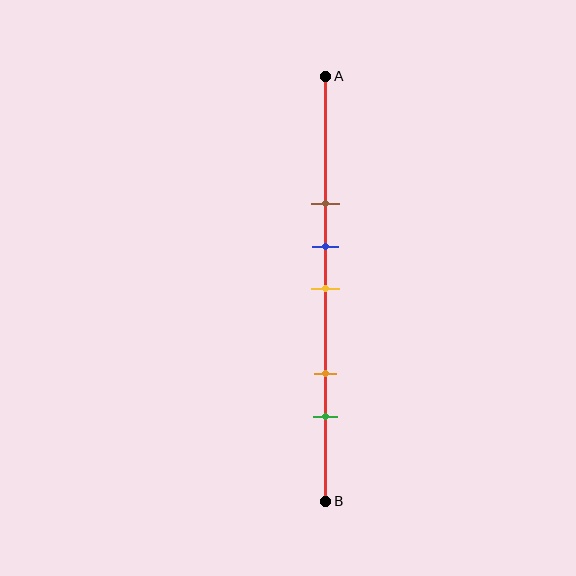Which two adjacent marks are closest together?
The blue and yellow marks are the closest adjacent pair.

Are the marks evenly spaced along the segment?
No, the marks are not evenly spaced.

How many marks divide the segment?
There are 5 marks dividing the segment.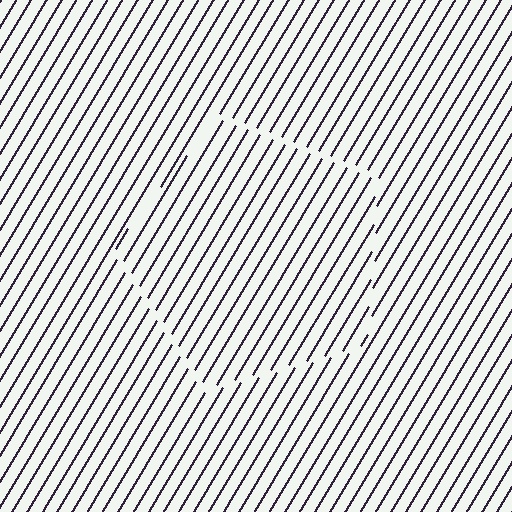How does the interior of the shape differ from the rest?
The interior of the shape contains the same grating, shifted by half a period — the contour is defined by the phase discontinuity where line-ends from the inner and outer gratings abut.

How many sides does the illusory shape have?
5 sides — the line-ends trace a pentagon.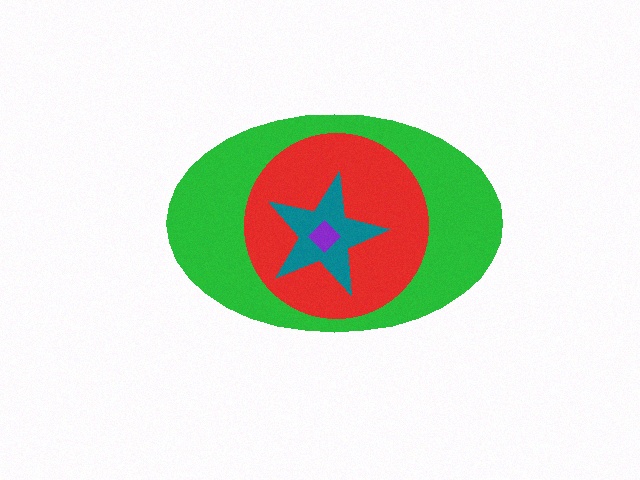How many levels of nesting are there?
4.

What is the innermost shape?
The purple diamond.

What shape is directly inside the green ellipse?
The red circle.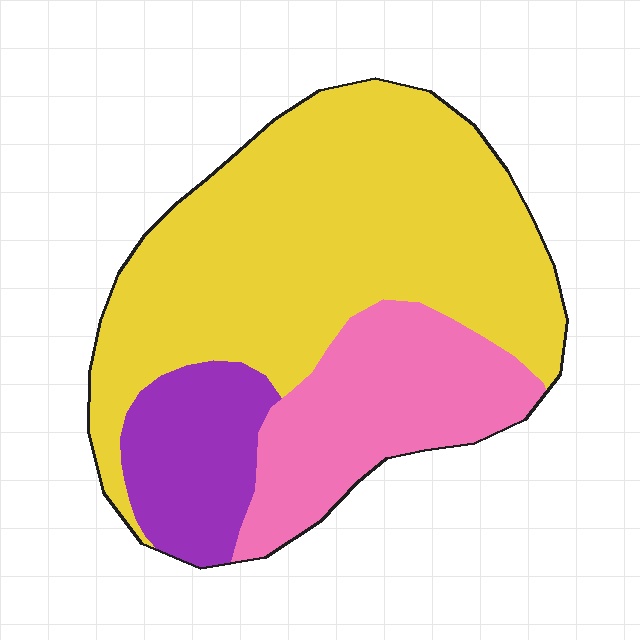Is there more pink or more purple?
Pink.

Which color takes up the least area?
Purple, at roughly 15%.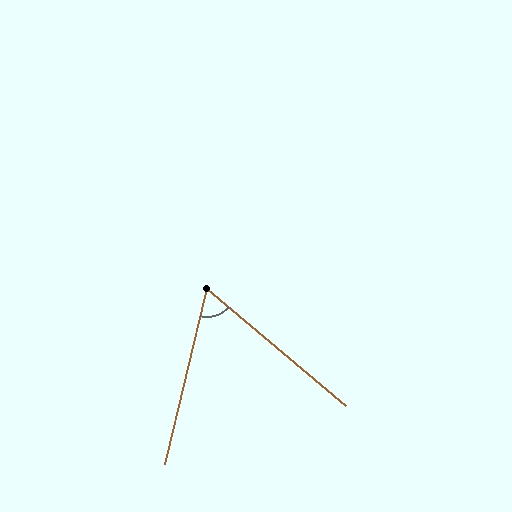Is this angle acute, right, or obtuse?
It is acute.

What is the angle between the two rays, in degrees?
Approximately 63 degrees.